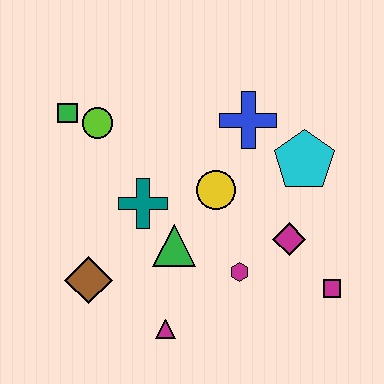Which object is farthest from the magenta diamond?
The green square is farthest from the magenta diamond.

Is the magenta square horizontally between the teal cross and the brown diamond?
No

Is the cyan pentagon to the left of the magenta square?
Yes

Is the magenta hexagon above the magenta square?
Yes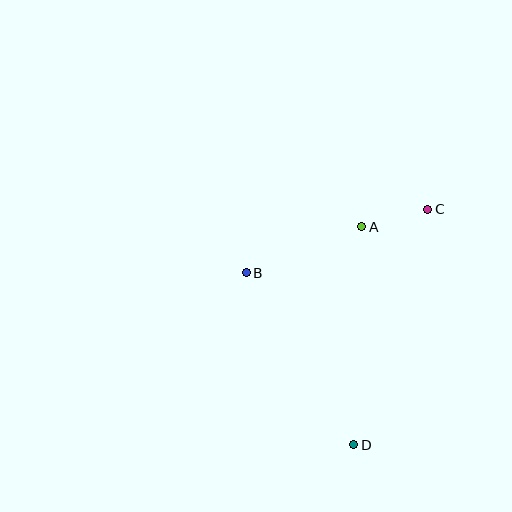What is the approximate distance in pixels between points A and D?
The distance between A and D is approximately 218 pixels.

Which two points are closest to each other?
Points A and C are closest to each other.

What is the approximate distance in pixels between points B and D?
The distance between B and D is approximately 203 pixels.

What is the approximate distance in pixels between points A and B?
The distance between A and B is approximately 124 pixels.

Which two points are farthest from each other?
Points C and D are farthest from each other.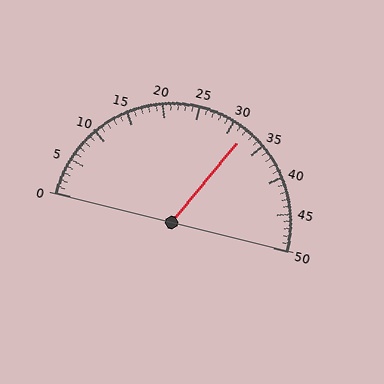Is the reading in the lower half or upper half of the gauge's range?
The reading is in the upper half of the range (0 to 50).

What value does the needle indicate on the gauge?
The needle indicates approximately 32.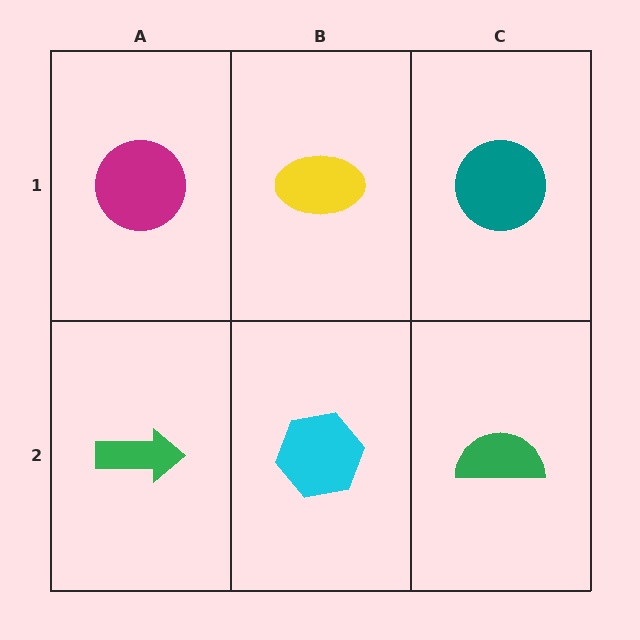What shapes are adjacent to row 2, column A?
A magenta circle (row 1, column A), a cyan hexagon (row 2, column B).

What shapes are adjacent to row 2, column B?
A yellow ellipse (row 1, column B), a green arrow (row 2, column A), a green semicircle (row 2, column C).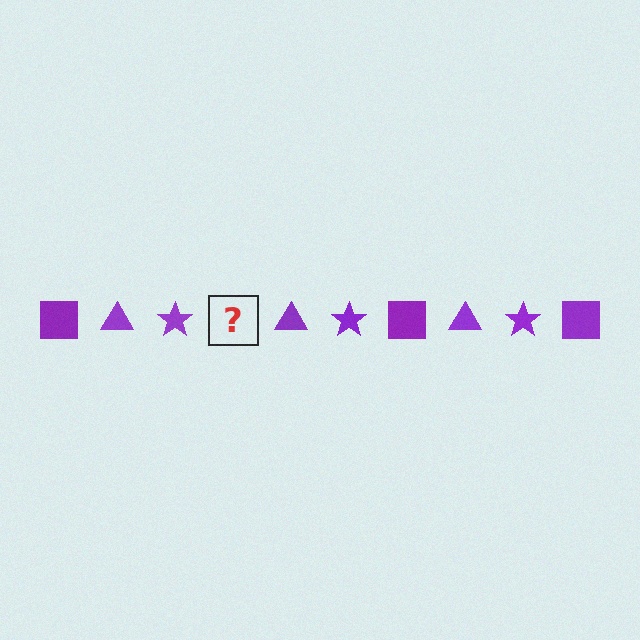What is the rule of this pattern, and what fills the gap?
The rule is that the pattern cycles through square, triangle, star shapes in purple. The gap should be filled with a purple square.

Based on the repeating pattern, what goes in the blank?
The blank should be a purple square.